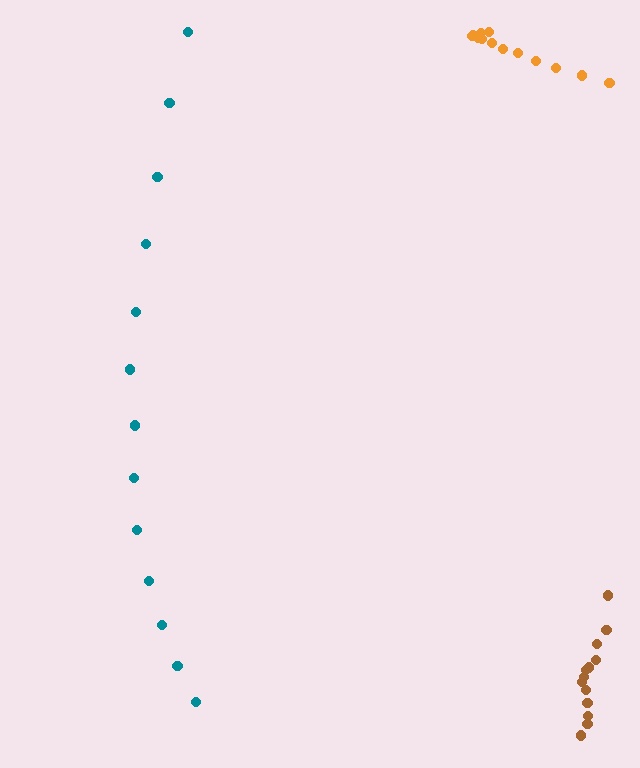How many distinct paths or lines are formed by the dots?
There are 3 distinct paths.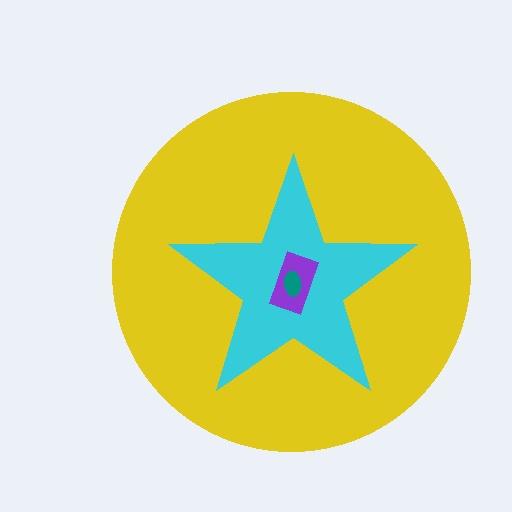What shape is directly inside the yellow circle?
The cyan star.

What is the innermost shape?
The teal ellipse.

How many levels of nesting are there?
4.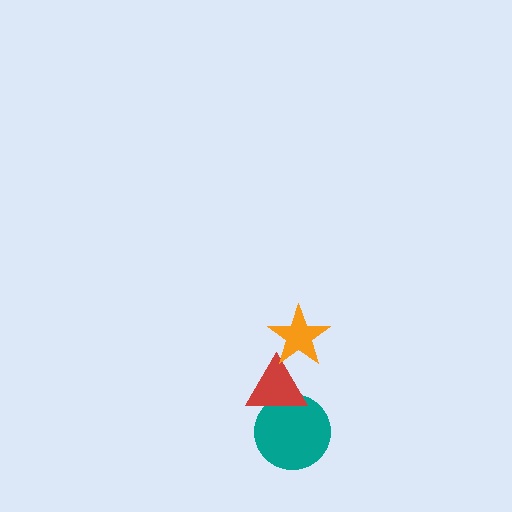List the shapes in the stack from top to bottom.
From top to bottom: the orange star, the red triangle, the teal circle.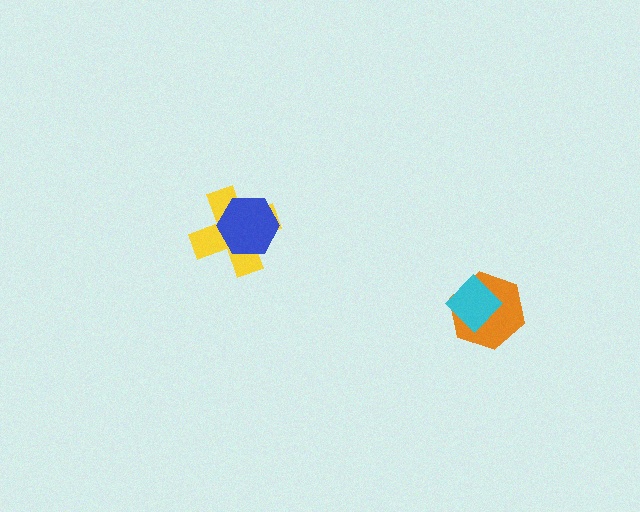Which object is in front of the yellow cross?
The blue hexagon is in front of the yellow cross.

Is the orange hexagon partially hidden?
Yes, it is partially covered by another shape.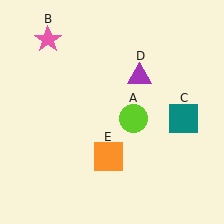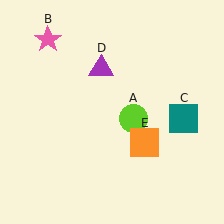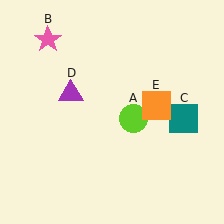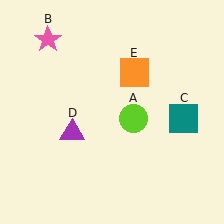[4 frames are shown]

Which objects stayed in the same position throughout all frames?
Lime circle (object A) and pink star (object B) and teal square (object C) remained stationary.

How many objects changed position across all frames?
2 objects changed position: purple triangle (object D), orange square (object E).